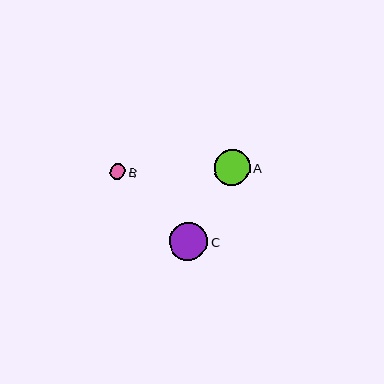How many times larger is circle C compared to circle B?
Circle C is approximately 2.4 times the size of circle B.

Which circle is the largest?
Circle C is the largest with a size of approximately 38 pixels.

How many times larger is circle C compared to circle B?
Circle C is approximately 2.4 times the size of circle B.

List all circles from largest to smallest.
From largest to smallest: C, A, B.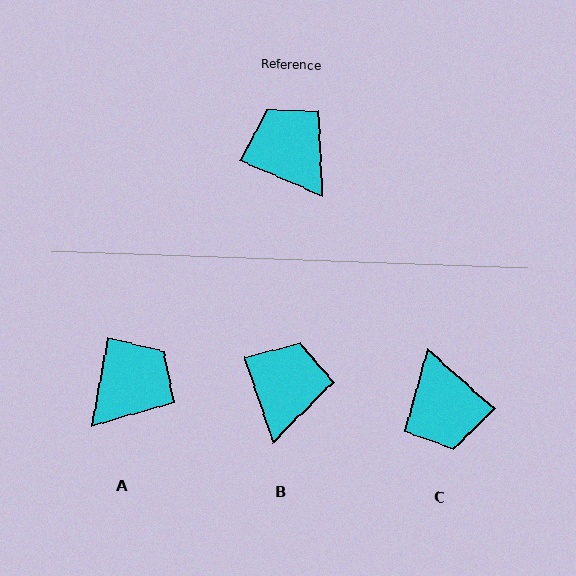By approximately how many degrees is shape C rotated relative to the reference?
Approximately 162 degrees counter-clockwise.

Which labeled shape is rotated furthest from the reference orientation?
C, about 162 degrees away.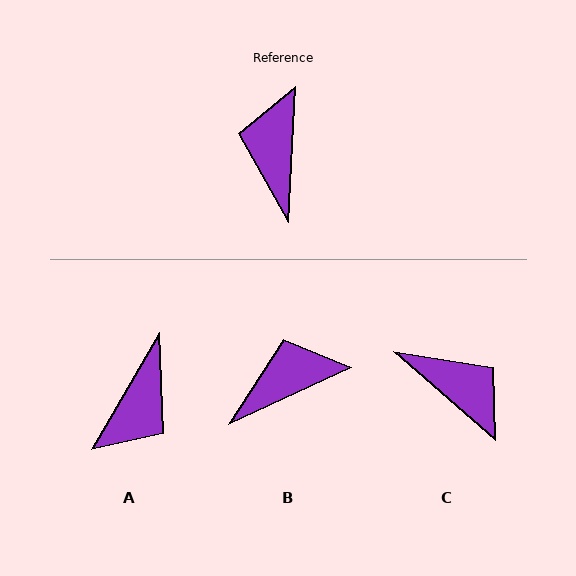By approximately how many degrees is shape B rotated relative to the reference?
Approximately 62 degrees clockwise.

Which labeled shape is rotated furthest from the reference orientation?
A, about 153 degrees away.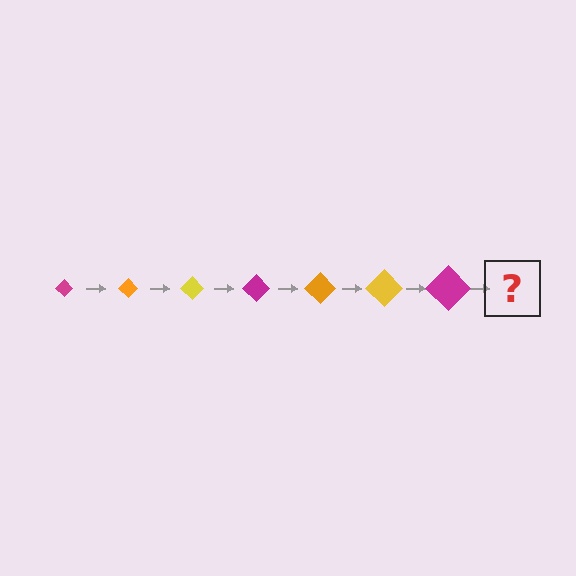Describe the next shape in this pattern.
It should be an orange diamond, larger than the previous one.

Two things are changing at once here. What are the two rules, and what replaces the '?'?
The two rules are that the diamond grows larger each step and the color cycles through magenta, orange, and yellow. The '?' should be an orange diamond, larger than the previous one.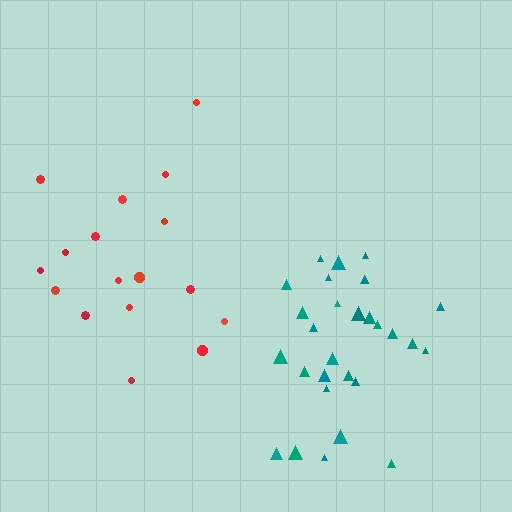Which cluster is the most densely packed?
Teal.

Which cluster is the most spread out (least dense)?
Red.